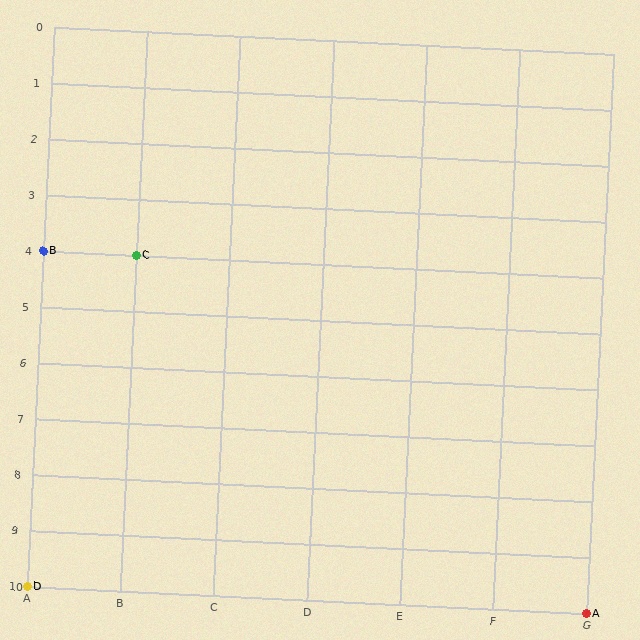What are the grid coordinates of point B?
Point B is at grid coordinates (A, 4).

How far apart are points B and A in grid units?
Points B and A are 6 columns and 6 rows apart (about 8.5 grid units diagonally).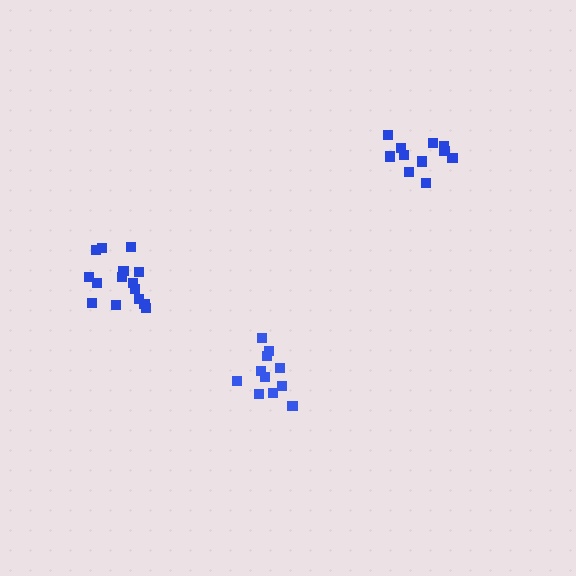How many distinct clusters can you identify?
There are 3 distinct clusters.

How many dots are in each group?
Group 1: 11 dots, Group 2: 15 dots, Group 3: 11 dots (37 total).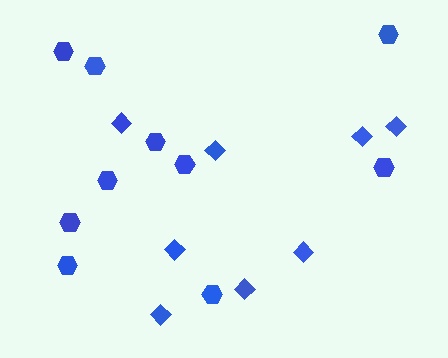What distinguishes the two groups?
There are 2 groups: one group of hexagons (10) and one group of diamonds (8).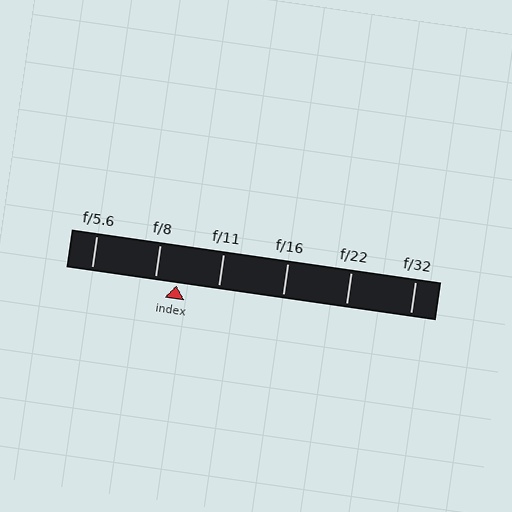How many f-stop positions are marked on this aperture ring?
There are 6 f-stop positions marked.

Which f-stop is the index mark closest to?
The index mark is closest to f/8.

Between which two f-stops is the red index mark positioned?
The index mark is between f/8 and f/11.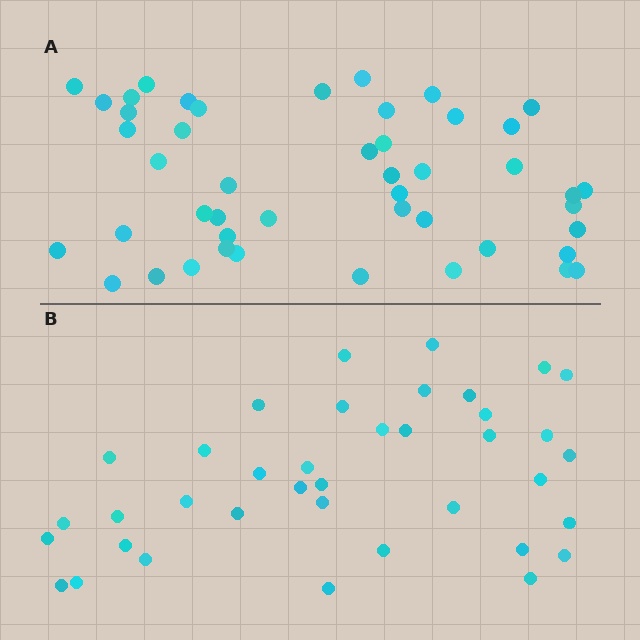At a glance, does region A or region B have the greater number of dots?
Region A (the top region) has more dots.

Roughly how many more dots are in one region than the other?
Region A has roughly 8 or so more dots than region B.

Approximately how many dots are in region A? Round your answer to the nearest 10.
About 50 dots. (The exact count is 47, which rounds to 50.)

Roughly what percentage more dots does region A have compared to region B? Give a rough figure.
About 25% more.